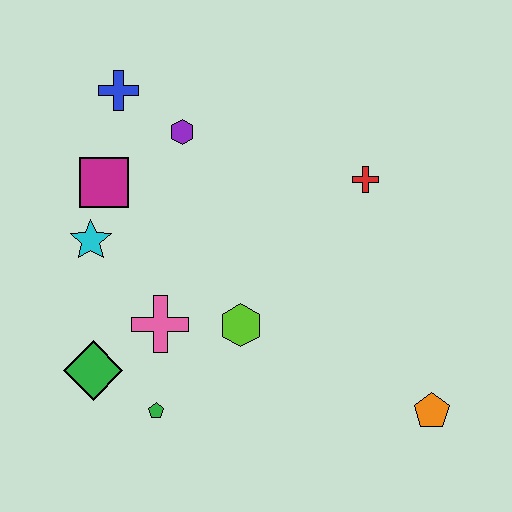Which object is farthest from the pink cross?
The orange pentagon is farthest from the pink cross.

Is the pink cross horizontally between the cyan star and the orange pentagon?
Yes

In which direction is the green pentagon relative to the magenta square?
The green pentagon is below the magenta square.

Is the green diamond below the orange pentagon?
No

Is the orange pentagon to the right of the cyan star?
Yes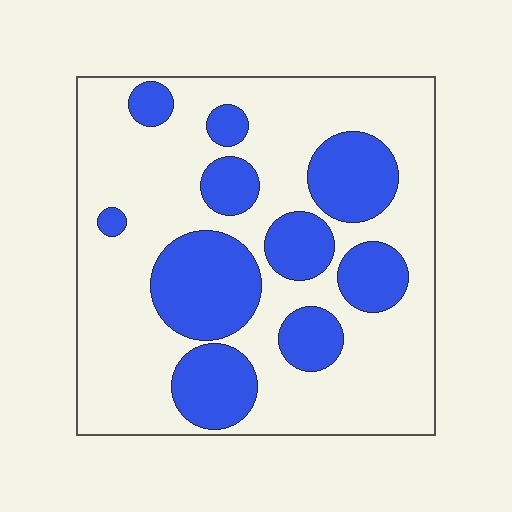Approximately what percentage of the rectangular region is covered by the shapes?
Approximately 30%.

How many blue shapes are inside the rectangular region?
10.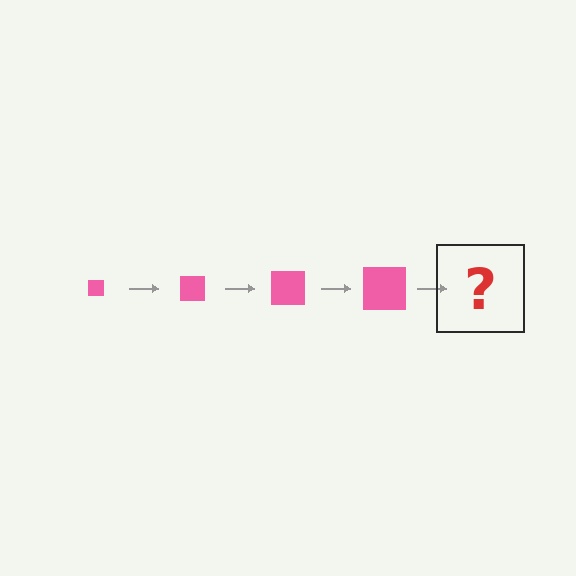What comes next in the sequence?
The next element should be a pink square, larger than the previous one.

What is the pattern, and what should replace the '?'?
The pattern is that the square gets progressively larger each step. The '?' should be a pink square, larger than the previous one.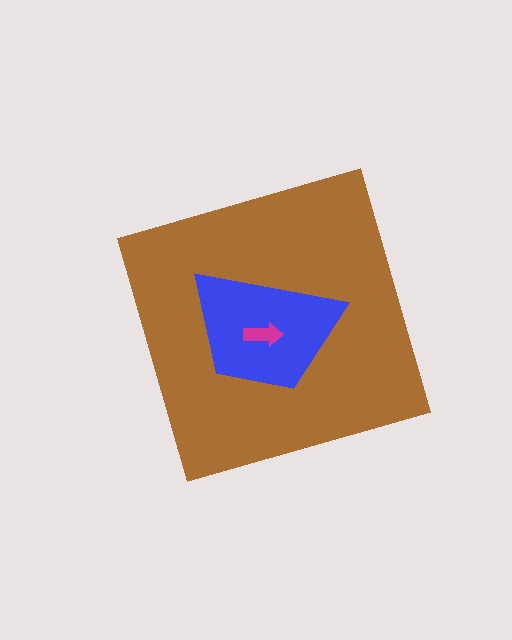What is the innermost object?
The magenta arrow.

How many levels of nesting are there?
3.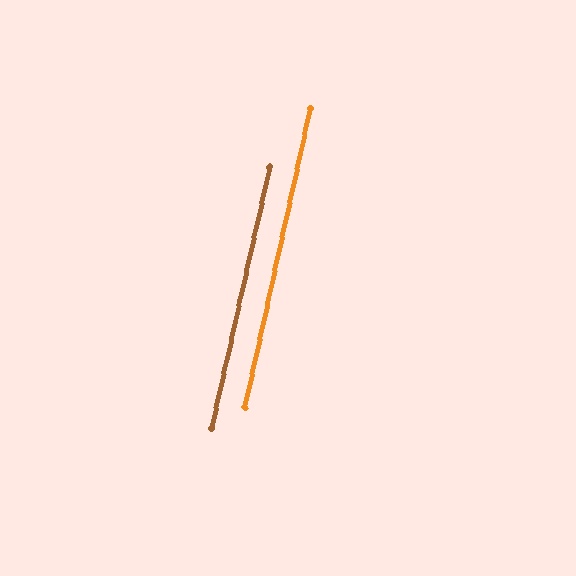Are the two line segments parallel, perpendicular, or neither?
Parallel — their directions differ by only 0.3°.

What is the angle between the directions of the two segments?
Approximately 0 degrees.